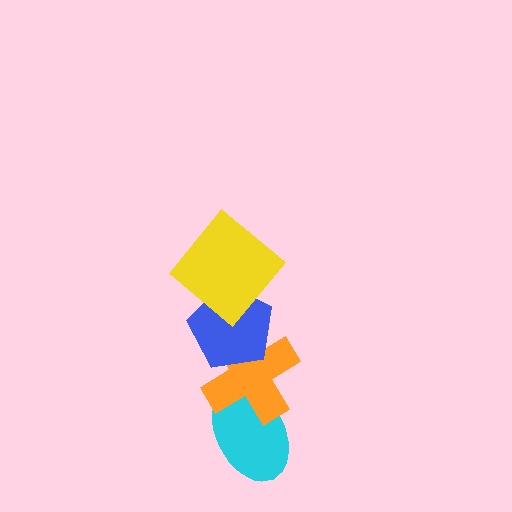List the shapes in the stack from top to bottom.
From top to bottom: the yellow diamond, the blue pentagon, the orange cross, the cyan ellipse.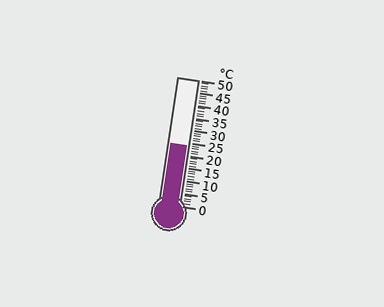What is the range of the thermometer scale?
The thermometer scale ranges from 0°C to 50°C.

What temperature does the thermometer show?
The thermometer shows approximately 24°C.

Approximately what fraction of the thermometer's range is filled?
The thermometer is filled to approximately 50% of its range.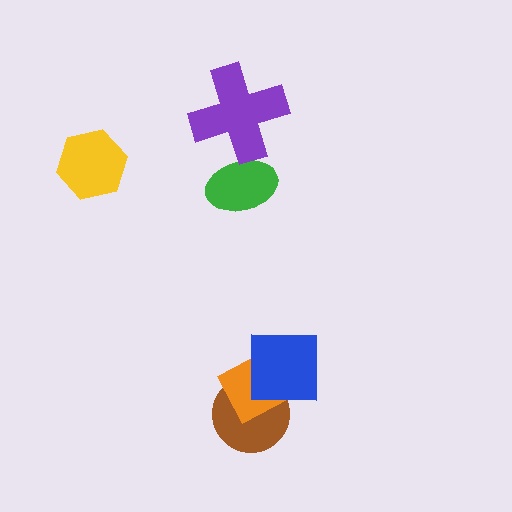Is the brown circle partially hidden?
Yes, it is partially covered by another shape.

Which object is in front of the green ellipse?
The purple cross is in front of the green ellipse.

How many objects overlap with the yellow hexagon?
0 objects overlap with the yellow hexagon.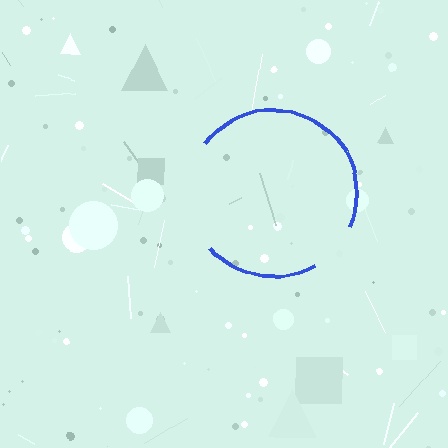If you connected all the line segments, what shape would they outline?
They would outline a circle.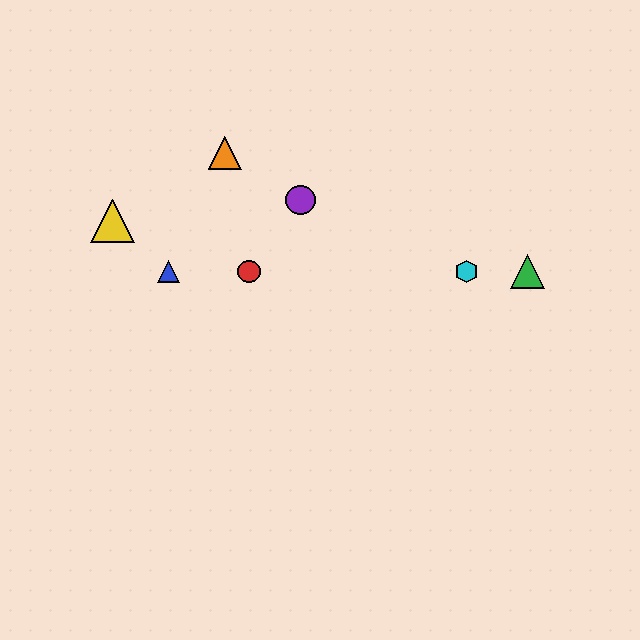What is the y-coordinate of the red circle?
The red circle is at y≈271.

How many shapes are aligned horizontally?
4 shapes (the red circle, the blue triangle, the green triangle, the cyan hexagon) are aligned horizontally.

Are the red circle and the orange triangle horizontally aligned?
No, the red circle is at y≈271 and the orange triangle is at y≈153.